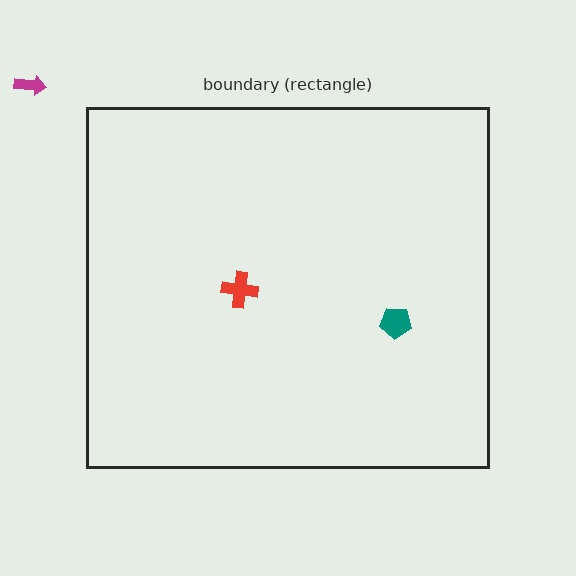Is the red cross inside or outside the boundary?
Inside.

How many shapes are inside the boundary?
2 inside, 1 outside.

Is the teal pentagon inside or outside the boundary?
Inside.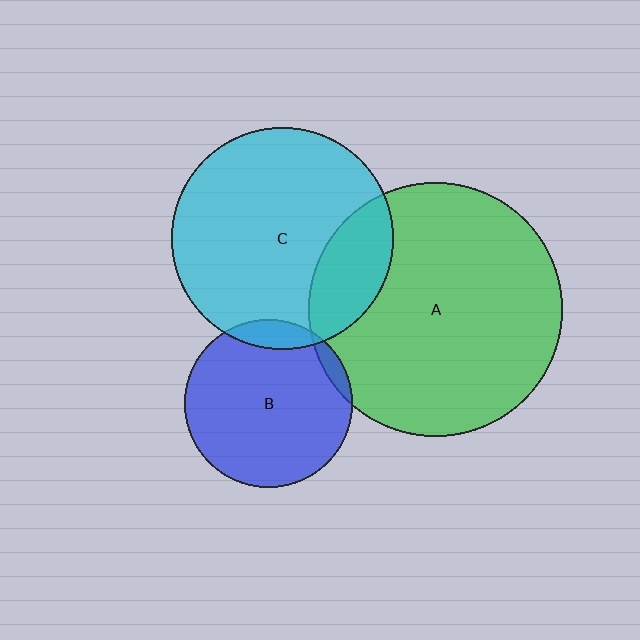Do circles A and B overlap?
Yes.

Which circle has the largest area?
Circle A (green).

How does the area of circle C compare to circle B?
Approximately 1.7 times.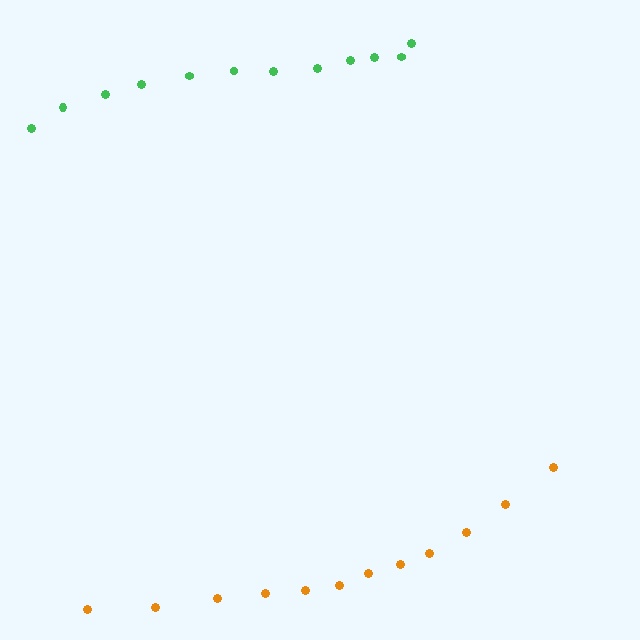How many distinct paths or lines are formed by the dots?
There are 2 distinct paths.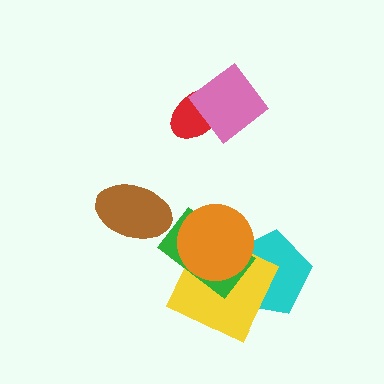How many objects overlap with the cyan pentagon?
3 objects overlap with the cyan pentagon.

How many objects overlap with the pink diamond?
1 object overlaps with the pink diamond.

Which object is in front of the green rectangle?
The orange circle is in front of the green rectangle.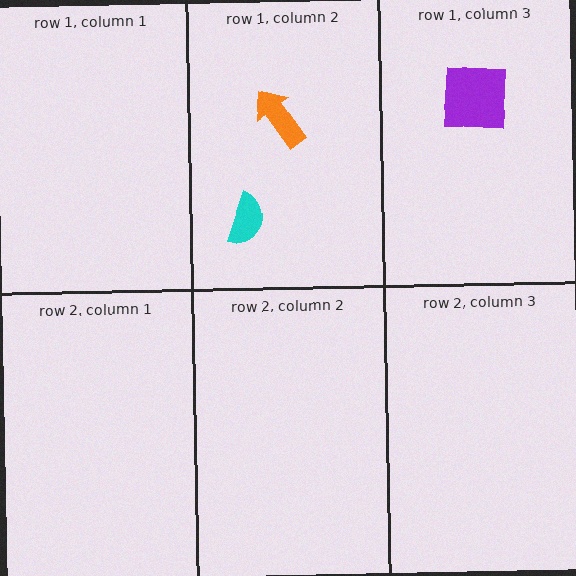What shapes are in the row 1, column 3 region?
The purple square.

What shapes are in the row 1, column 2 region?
The cyan semicircle, the orange arrow.